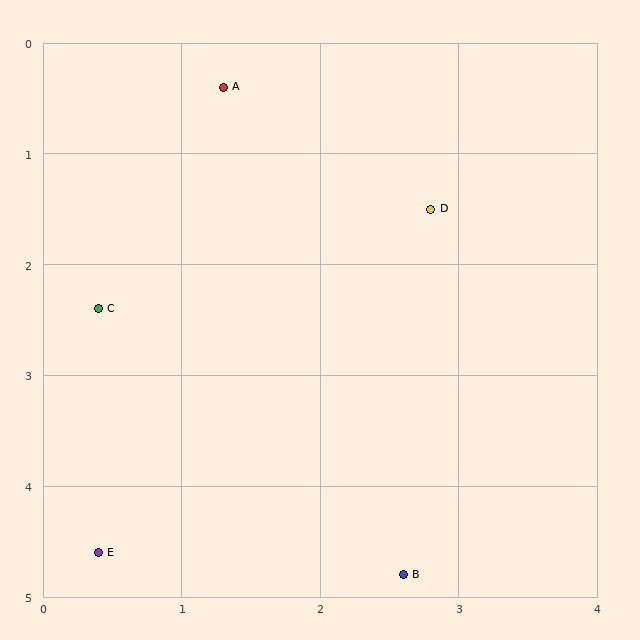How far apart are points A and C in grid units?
Points A and C are about 2.2 grid units apart.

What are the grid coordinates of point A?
Point A is at approximately (1.3, 0.4).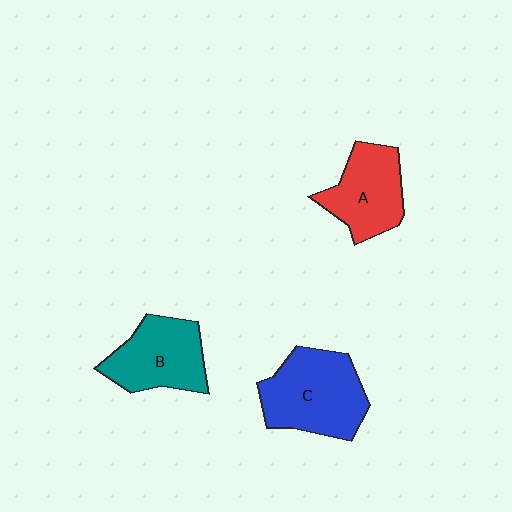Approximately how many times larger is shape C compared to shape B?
Approximately 1.2 times.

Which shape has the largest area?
Shape C (blue).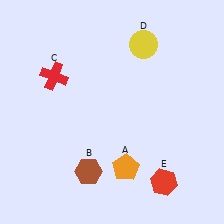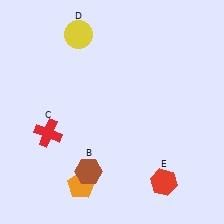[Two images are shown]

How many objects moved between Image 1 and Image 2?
3 objects moved between the two images.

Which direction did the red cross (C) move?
The red cross (C) moved down.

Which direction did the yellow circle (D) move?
The yellow circle (D) moved left.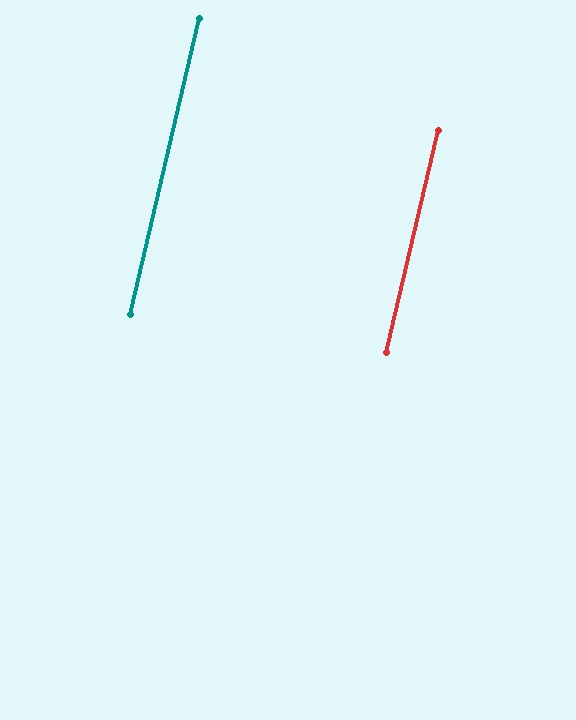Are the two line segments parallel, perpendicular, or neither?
Parallel — their directions differ by only 0.0°.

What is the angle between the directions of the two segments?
Approximately 0 degrees.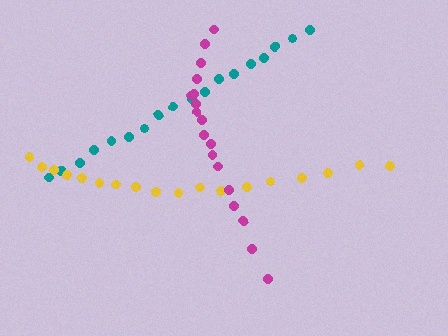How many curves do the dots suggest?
There are 3 distinct paths.